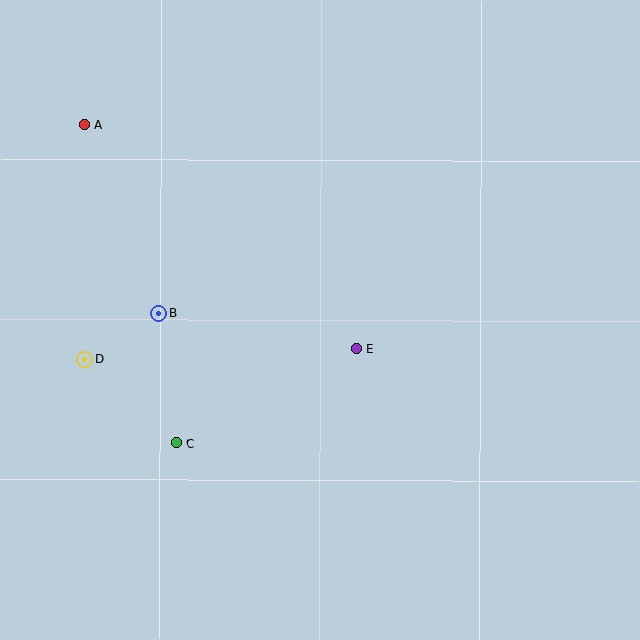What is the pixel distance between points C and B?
The distance between C and B is 131 pixels.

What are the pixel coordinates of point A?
Point A is at (84, 125).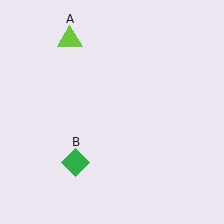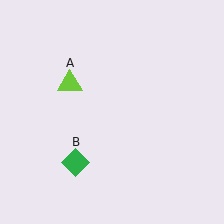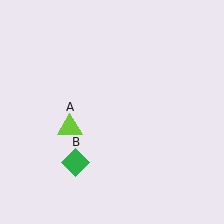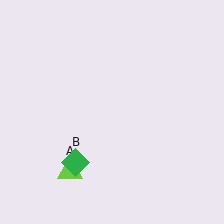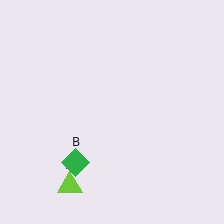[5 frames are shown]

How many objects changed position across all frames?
1 object changed position: lime triangle (object A).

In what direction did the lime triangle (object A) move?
The lime triangle (object A) moved down.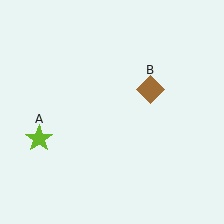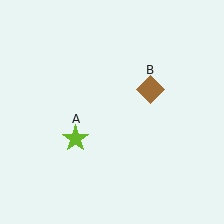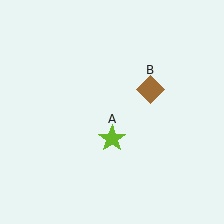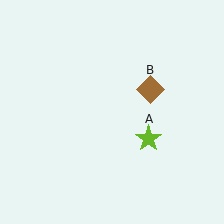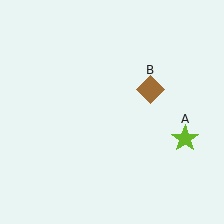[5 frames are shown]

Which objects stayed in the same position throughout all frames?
Brown diamond (object B) remained stationary.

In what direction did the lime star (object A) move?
The lime star (object A) moved right.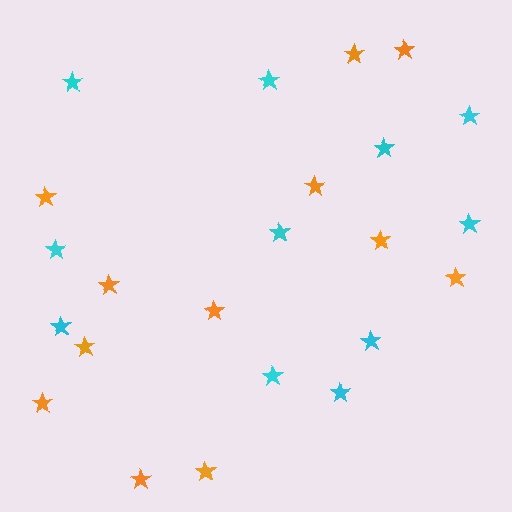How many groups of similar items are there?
There are 2 groups: one group of orange stars (12) and one group of cyan stars (11).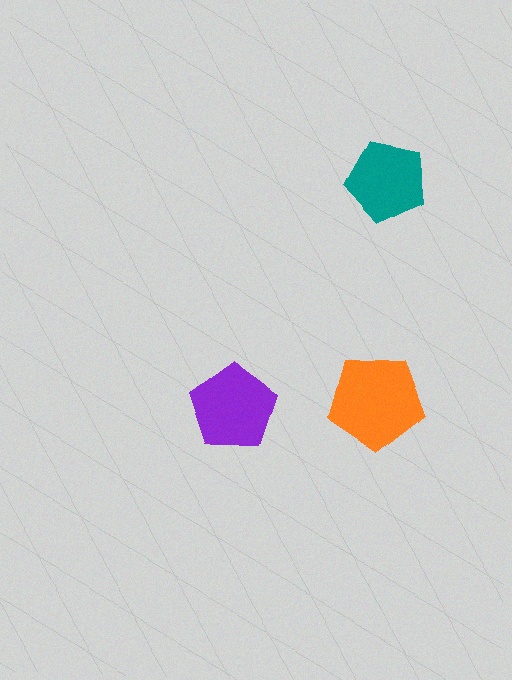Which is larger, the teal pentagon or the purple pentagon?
The purple one.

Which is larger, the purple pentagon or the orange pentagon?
The orange one.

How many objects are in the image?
There are 3 objects in the image.